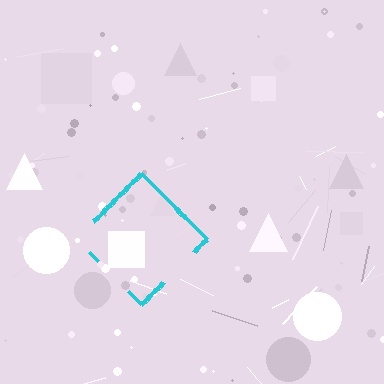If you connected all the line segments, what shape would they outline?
They would outline a diamond.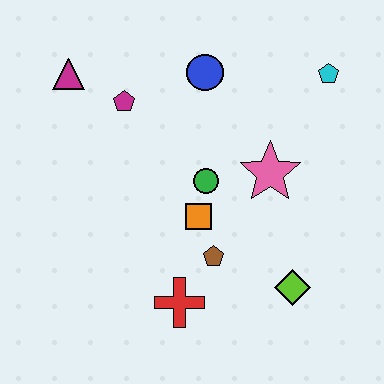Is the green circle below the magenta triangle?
Yes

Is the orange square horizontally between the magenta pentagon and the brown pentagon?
Yes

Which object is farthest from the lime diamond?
The magenta triangle is farthest from the lime diamond.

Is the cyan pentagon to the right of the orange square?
Yes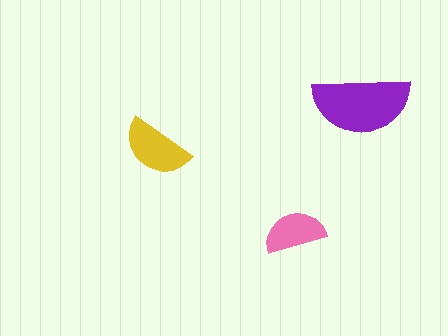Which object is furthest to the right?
The purple semicircle is rightmost.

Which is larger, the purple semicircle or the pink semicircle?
The purple one.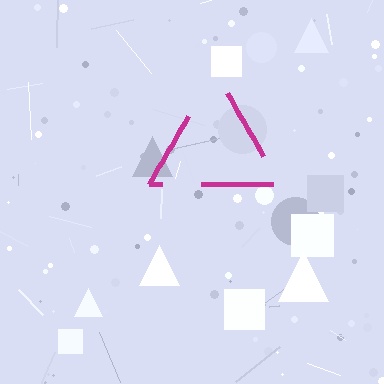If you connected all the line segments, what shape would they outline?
They would outline a triangle.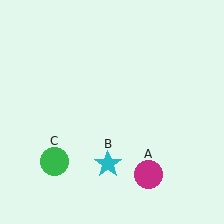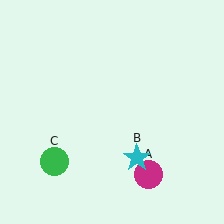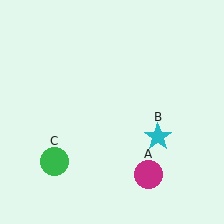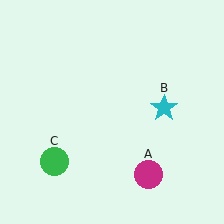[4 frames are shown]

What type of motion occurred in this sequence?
The cyan star (object B) rotated counterclockwise around the center of the scene.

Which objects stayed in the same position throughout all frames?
Magenta circle (object A) and green circle (object C) remained stationary.